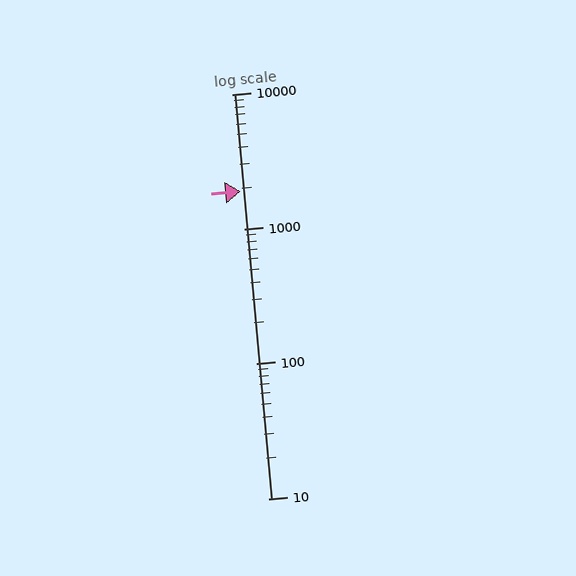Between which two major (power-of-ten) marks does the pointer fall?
The pointer is between 1000 and 10000.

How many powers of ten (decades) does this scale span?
The scale spans 3 decades, from 10 to 10000.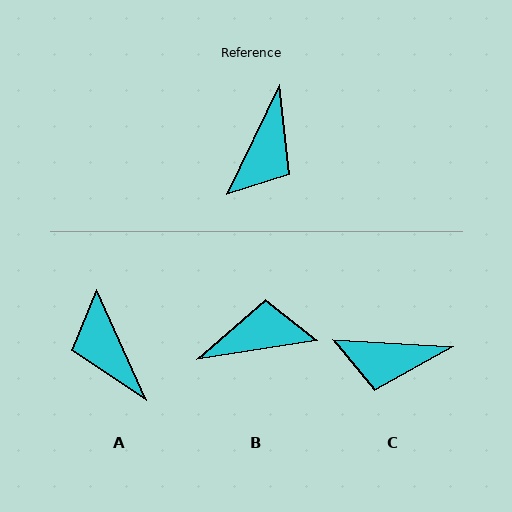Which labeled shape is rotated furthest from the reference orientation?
A, about 130 degrees away.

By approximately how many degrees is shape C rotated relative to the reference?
Approximately 67 degrees clockwise.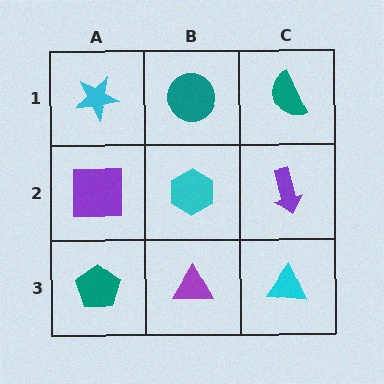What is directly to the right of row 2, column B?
A purple arrow.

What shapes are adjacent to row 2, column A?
A cyan star (row 1, column A), a teal pentagon (row 3, column A), a cyan hexagon (row 2, column B).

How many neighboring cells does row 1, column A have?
2.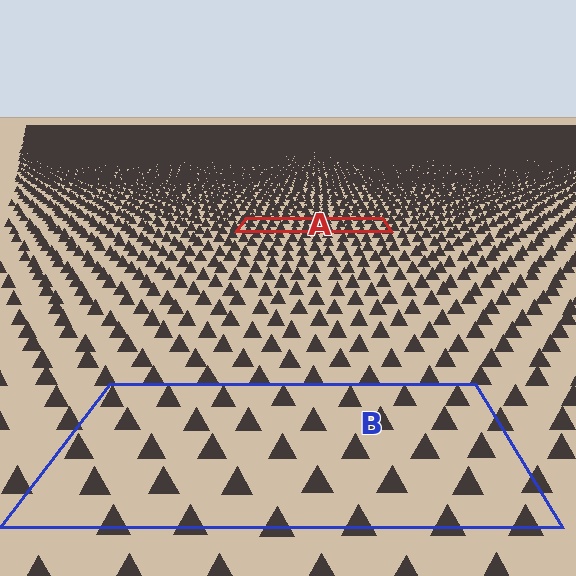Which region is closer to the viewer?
Region B is closer. The texture elements there are larger and more spread out.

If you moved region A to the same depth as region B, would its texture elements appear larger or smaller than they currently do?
They would appear larger. At a closer depth, the same texture elements are projected at a bigger on-screen size.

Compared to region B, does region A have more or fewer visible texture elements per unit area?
Region A has more texture elements per unit area — they are packed more densely because it is farther away.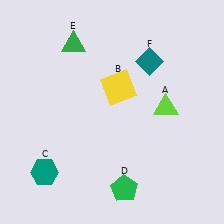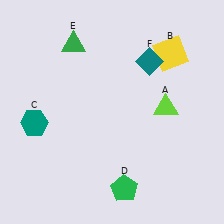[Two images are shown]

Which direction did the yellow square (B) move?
The yellow square (B) moved right.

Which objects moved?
The objects that moved are: the yellow square (B), the teal hexagon (C).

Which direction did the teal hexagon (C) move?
The teal hexagon (C) moved up.